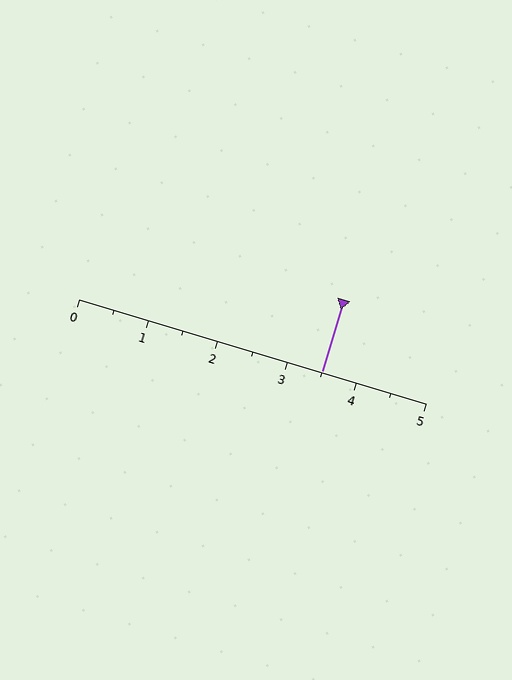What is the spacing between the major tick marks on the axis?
The major ticks are spaced 1 apart.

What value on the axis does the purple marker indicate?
The marker indicates approximately 3.5.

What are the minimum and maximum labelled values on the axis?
The axis runs from 0 to 5.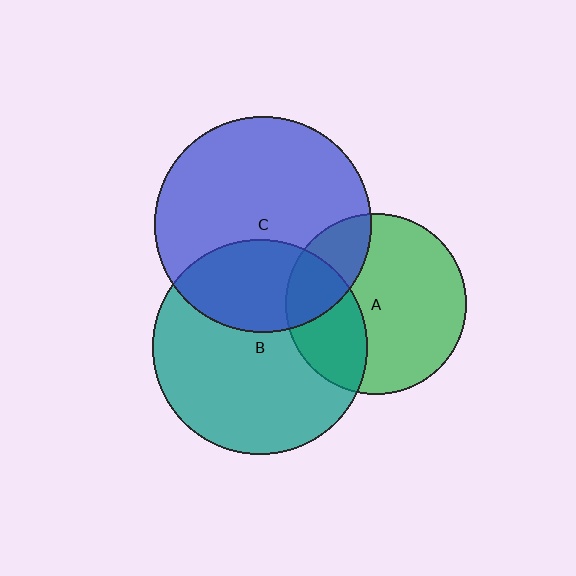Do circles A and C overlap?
Yes.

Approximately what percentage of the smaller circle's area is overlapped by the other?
Approximately 25%.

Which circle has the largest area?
Circle C (blue).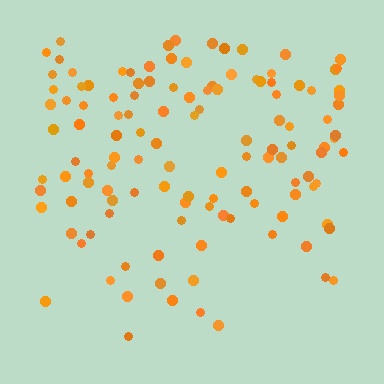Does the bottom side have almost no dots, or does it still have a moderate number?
Still a moderate number, just noticeably fewer than the top.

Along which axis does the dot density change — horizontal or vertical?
Vertical.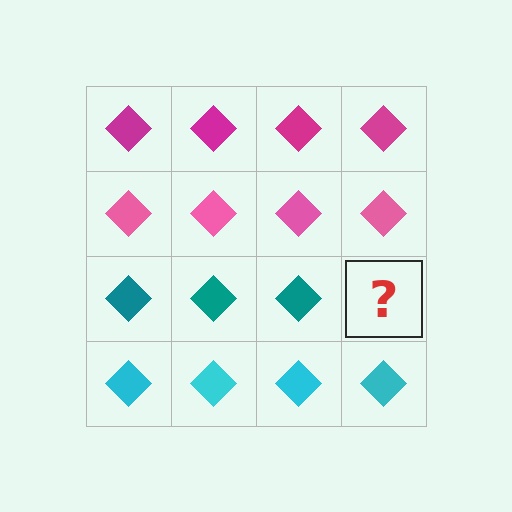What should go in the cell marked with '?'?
The missing cell should contain a teal diamond.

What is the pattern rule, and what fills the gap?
The rule is that each row has a consistent color. The gap should be filled with a teal diamond.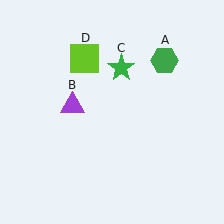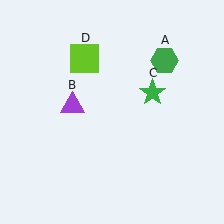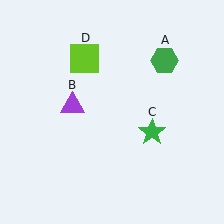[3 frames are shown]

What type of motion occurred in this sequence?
The green star (object C) rotated clockwise around the center of the scene.